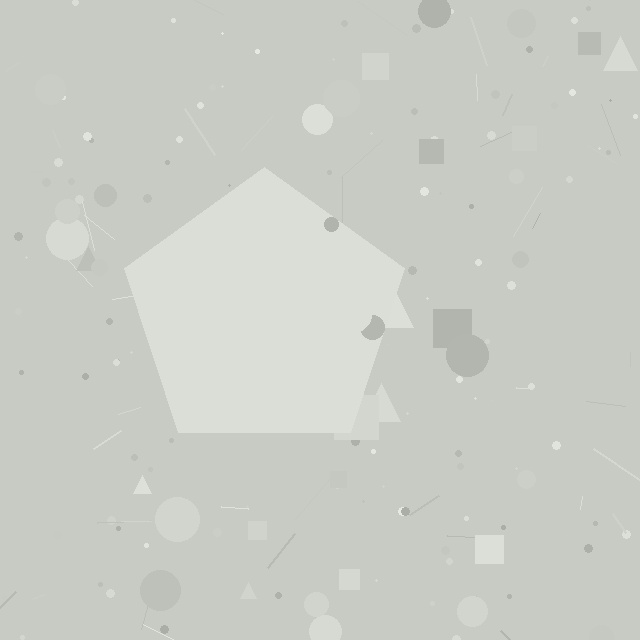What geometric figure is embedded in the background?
A pentagon is embedded in the background.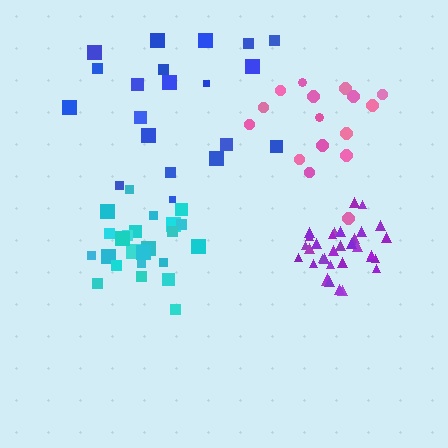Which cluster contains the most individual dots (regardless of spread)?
Purple (35).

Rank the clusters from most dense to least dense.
purple, cyan, pink, blue.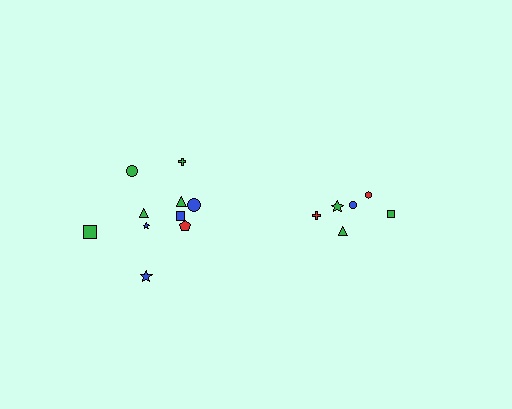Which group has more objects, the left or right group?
The left group.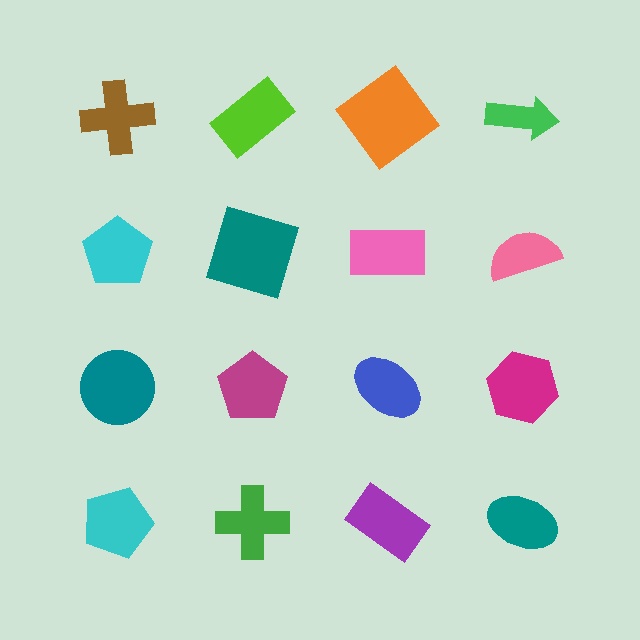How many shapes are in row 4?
4 shapes.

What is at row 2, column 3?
A pink rectangle.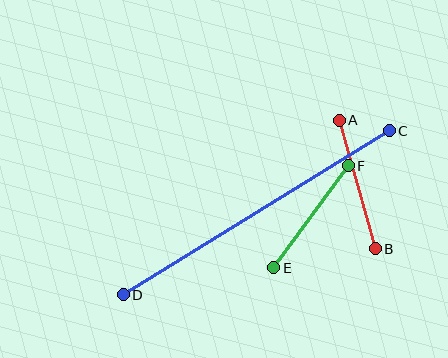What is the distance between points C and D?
The distance is approximately 313 pixels.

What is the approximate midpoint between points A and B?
The midpoint is at approximately (357, 185) pixels.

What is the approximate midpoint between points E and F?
The midpoint is at approximately (311, 217) pixels.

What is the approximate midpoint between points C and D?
The midpoint is at approximately (256, 213) pixels.